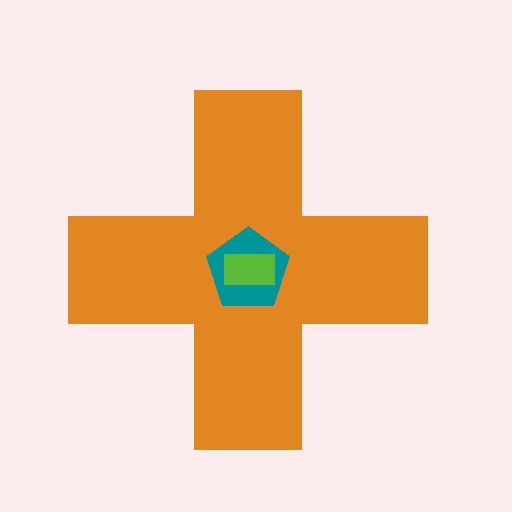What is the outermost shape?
The orange cross.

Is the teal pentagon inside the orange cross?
Yes.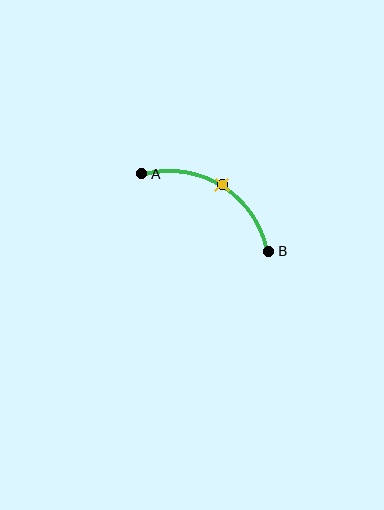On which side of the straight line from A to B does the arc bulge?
The arc bulges above the straight line connecting A and B.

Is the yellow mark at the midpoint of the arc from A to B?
Yes. The yellow mark lies on the arc at equal arc-length from both A and B — it is the arc midpoint.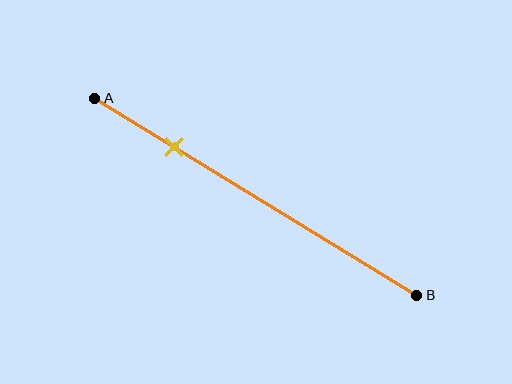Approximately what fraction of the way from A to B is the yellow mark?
The yellow mark is approximately 25% of the way from A to B.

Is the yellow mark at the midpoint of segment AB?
No, the mark is at about 25% from A, not at the 50% midpoint.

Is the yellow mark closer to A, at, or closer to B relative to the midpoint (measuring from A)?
The yellow mark is closer to point A than the midpoint of segment AB.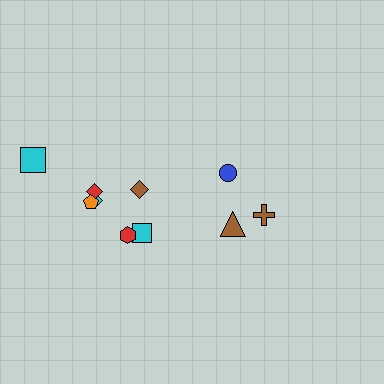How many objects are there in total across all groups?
There are 10 objects.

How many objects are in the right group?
There are 3 objects.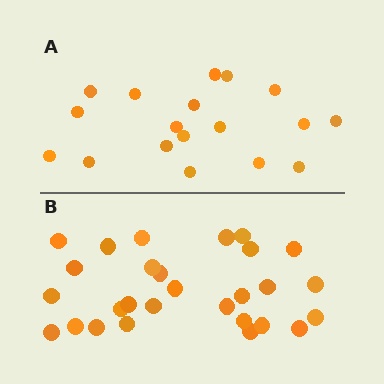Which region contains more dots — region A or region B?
Region B (the bottom region) has more dots.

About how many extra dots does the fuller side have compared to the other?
Region B has roughly 10 or so more dots than region A.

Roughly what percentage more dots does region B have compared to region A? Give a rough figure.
About 55% more.